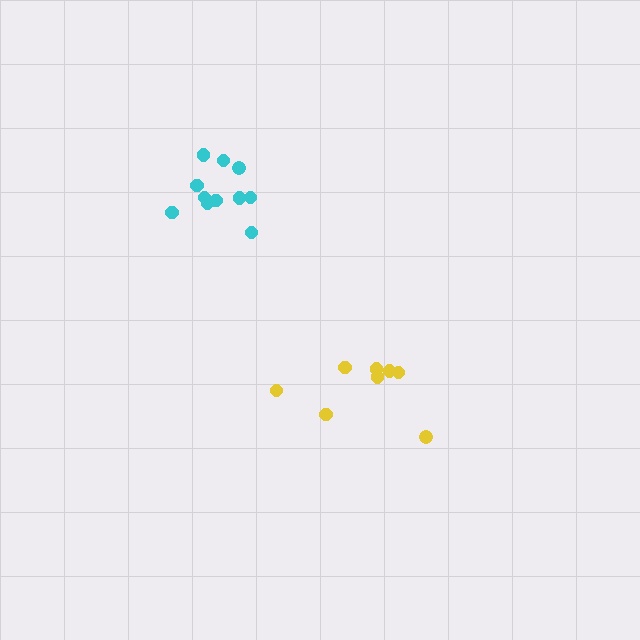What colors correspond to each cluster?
The clusters are colored: yellow, cyan.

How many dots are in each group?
Group 1: 8 dots, Group 2: 11 dots (19 total).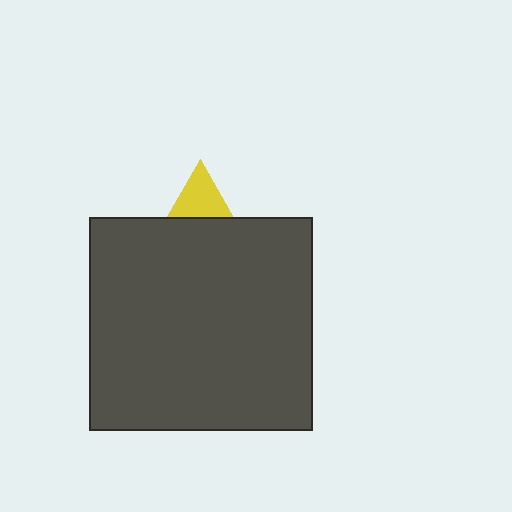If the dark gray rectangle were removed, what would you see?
You would see the complete yellow triangle.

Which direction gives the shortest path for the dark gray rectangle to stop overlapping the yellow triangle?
Moving down gives the shortest separation.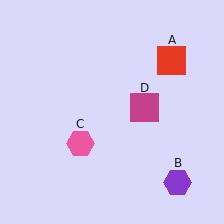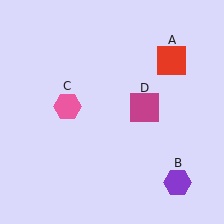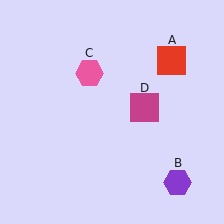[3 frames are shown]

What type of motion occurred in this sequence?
The pink hexagon (object C) rotated clockwise around the center of the scene.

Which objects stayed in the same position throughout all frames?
Red square (object A) and purple hexagon (object B) and magenta square (object D) remained stationary.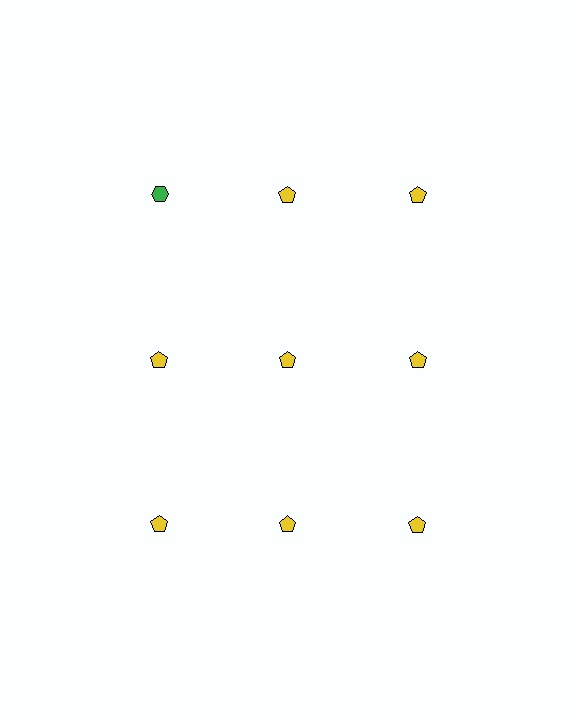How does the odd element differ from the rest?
It differs in both color (green instead of yellow) and shape (hexagon instead of pentagon).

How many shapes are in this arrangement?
There are 9 shapes arranged in a grid pattern.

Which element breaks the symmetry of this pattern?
The green hexagon in the top row, leftmost column breaks the symmetry. All other shapes are yellow pentagons.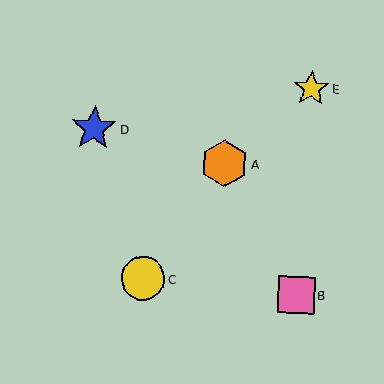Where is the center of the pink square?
The center of the pink square is at (296, 295).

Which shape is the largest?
The orange hexagon (labeled A) is the largest.